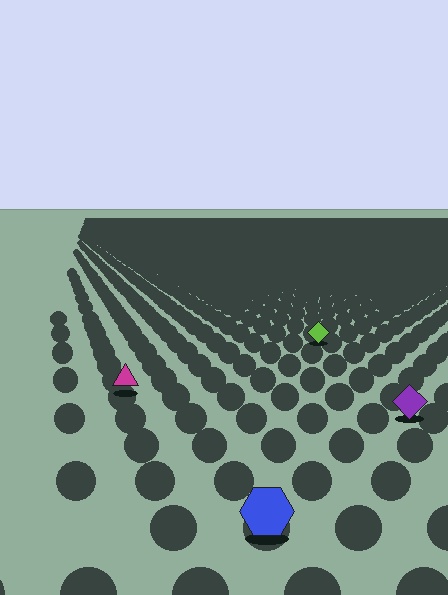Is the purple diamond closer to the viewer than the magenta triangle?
Yes. The purple diamond is closer — you can tell from the texture gradient: the ground texture is coarser near it.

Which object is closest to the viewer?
The blue hexagon is closest. The texture marks near it are larger and more spread out.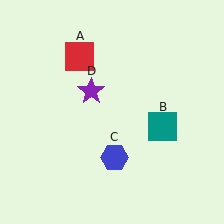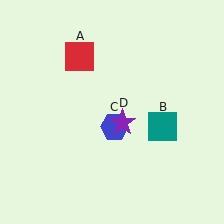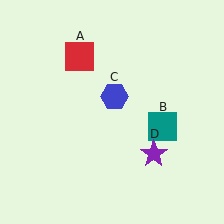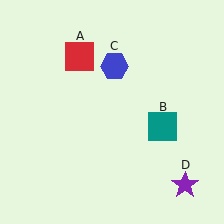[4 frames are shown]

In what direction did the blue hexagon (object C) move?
The blue hexagon (object C) moved up.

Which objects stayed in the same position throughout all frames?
Red square (object A) and teal square (object B) remained stationary.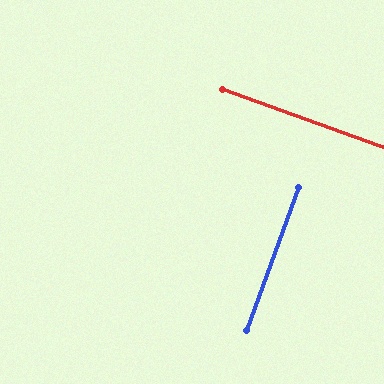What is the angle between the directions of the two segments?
Approximately 90 degrees.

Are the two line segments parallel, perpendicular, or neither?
Perpendicular — they meet at approximately 90°.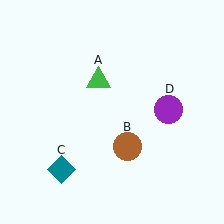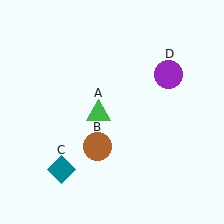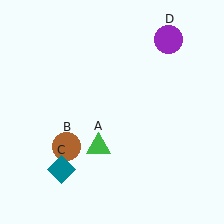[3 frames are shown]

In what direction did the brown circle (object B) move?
The brown circle (object B) moved left.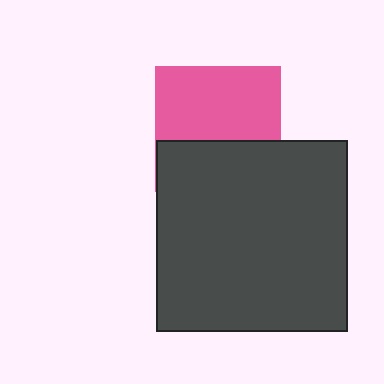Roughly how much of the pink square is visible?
About half of it is visible (roughly 59%).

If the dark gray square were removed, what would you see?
You would see the complete pink square.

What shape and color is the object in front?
The object in front is a dark gray square.